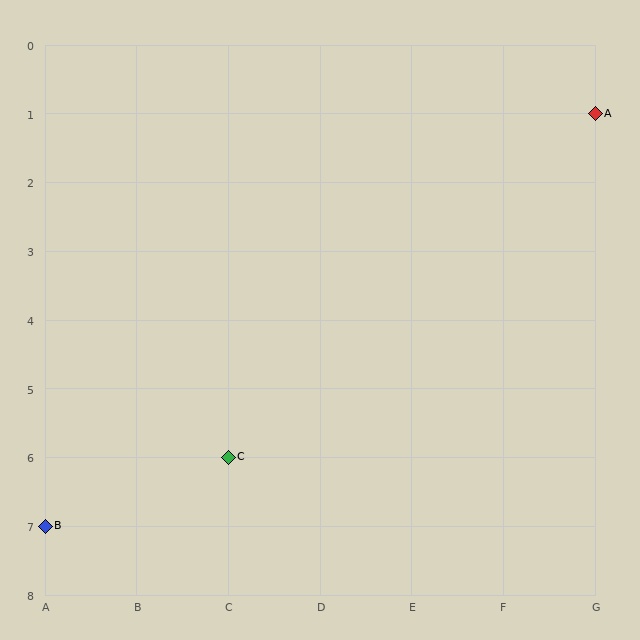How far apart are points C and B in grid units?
Points C and B are 2 columns and 1 row apart (about 2.2 grid units diagonally).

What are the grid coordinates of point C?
Point C is at grid coordinates (C, 6).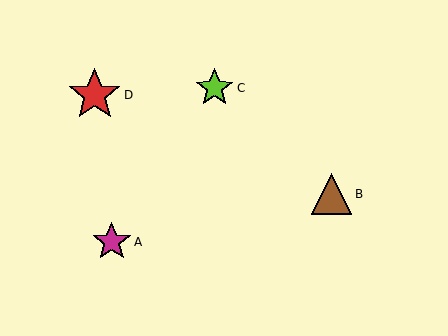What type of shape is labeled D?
Shape D is a red star.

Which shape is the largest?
The red star (labeled D) is the largest.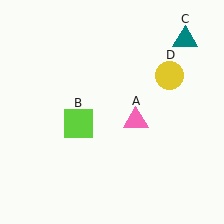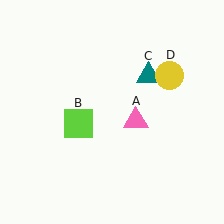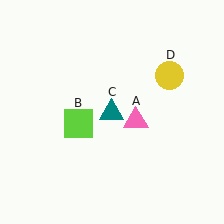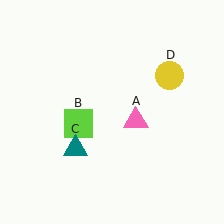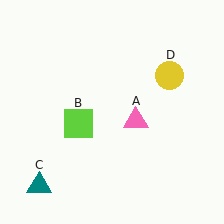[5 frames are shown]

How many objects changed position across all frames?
1 object changed position: teal triangle (object C).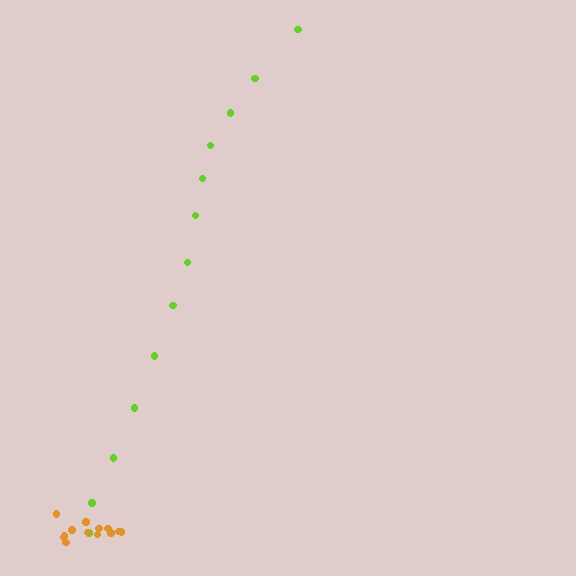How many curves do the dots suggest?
There are 2 distinct paths.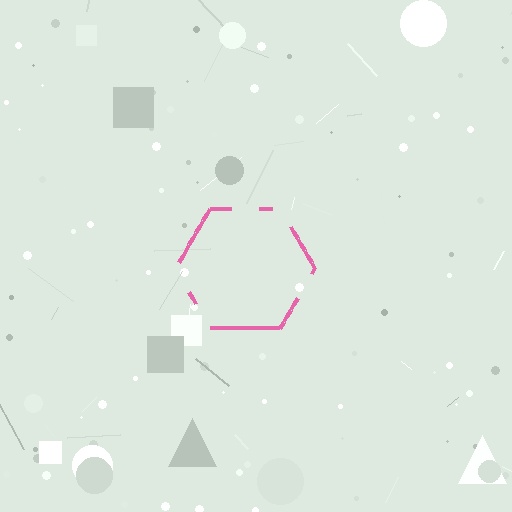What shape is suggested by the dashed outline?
The dashed outline suggests a hexagon.